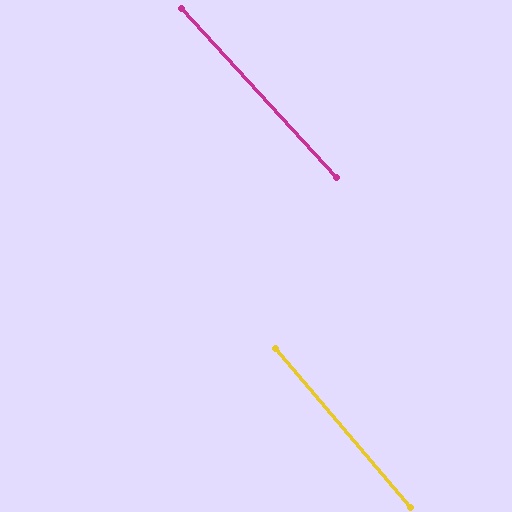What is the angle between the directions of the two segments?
Approximately 2 degrees.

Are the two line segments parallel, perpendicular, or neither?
Parallel — their directions differ by only 2.0°.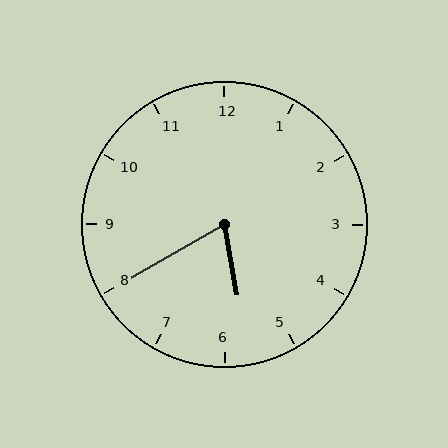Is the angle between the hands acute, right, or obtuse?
It is acute.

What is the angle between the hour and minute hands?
Approximately 70 degrees.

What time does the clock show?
5:40.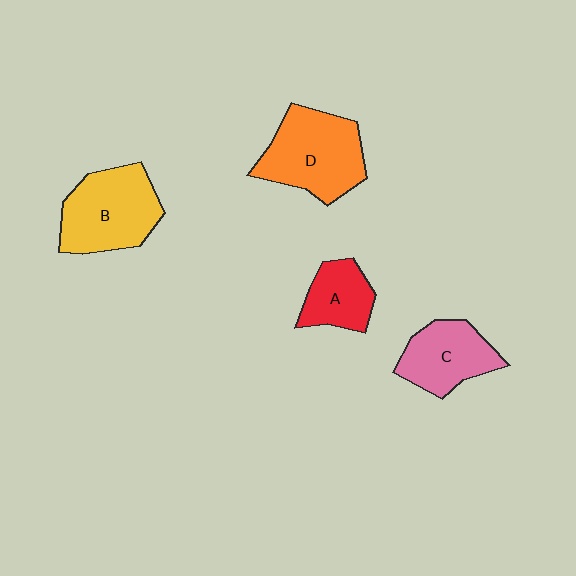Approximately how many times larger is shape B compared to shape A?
Approximately 1.7 times.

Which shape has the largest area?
Shape D (orange).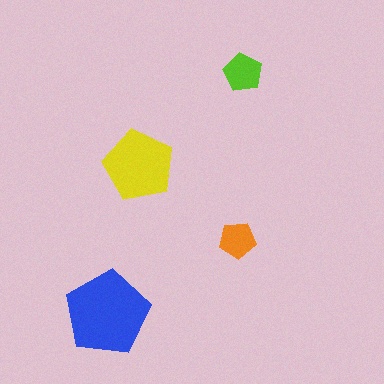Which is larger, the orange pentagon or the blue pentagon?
The blue one.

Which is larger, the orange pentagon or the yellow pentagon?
The yellow one.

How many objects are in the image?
There are 4 objects in the image.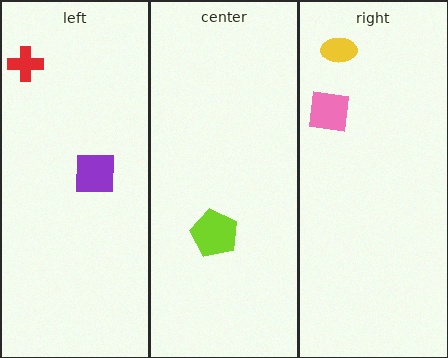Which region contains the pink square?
The right region.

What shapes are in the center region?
The lime pentagon.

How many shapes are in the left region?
2.